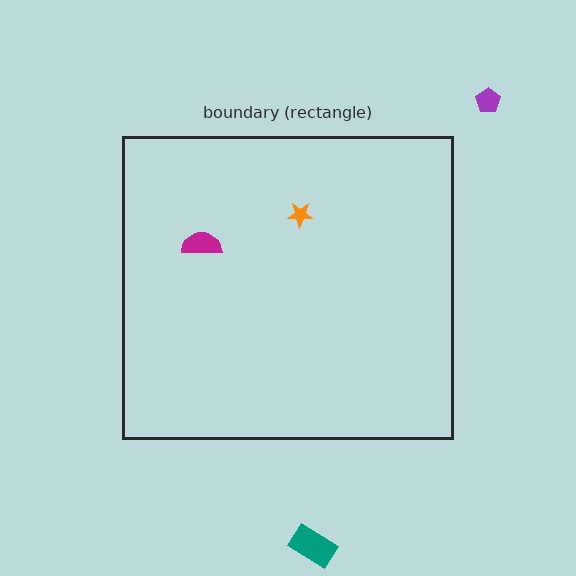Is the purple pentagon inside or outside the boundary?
Outside.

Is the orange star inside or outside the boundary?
Inside.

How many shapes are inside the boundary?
2 inside, 2 outside.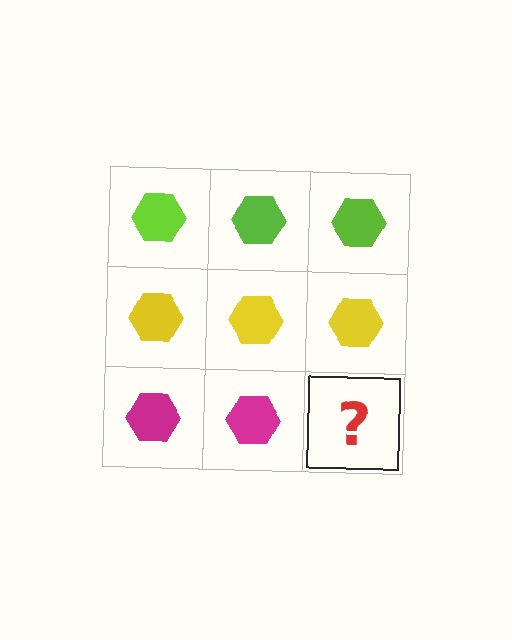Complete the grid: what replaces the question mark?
The question mark should be replaced with a magenta hexagon.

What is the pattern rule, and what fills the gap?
The rule is that each row has a consistent color. The gap should be filled with a magenta hexagon.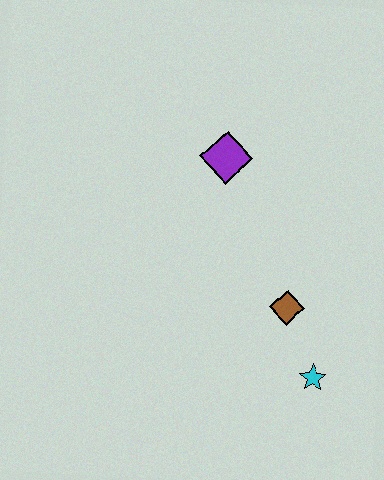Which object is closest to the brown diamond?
The cyan star is closest to the brown diamond.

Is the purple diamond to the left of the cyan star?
Yes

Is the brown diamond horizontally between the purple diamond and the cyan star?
Yes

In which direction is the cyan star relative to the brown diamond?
The cyan star is below the brown diamond.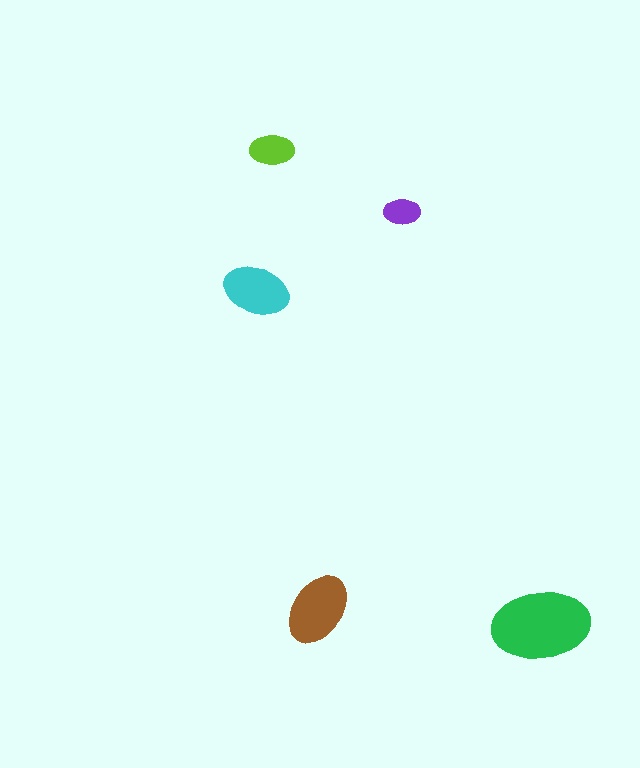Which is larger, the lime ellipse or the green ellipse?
The green one.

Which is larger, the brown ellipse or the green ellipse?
The green one.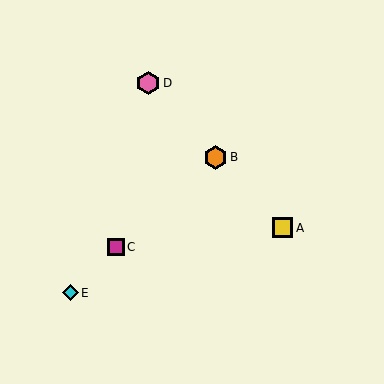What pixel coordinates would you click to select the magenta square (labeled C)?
Click at (116, 247) to select the magenta square C.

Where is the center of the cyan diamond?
The center of the cyan diamond is at (70, 293).